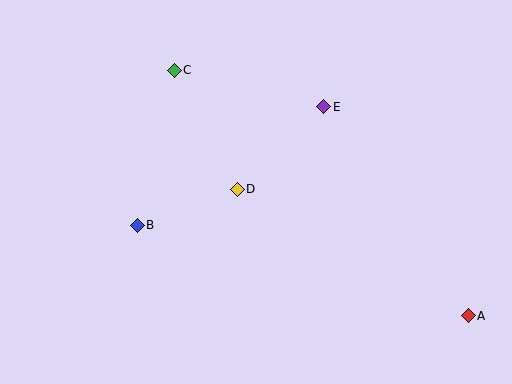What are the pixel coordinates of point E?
Point E is at (324, 107).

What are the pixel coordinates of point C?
Point C is at (174, 70).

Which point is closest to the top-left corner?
Point C is closest to the top-left corner.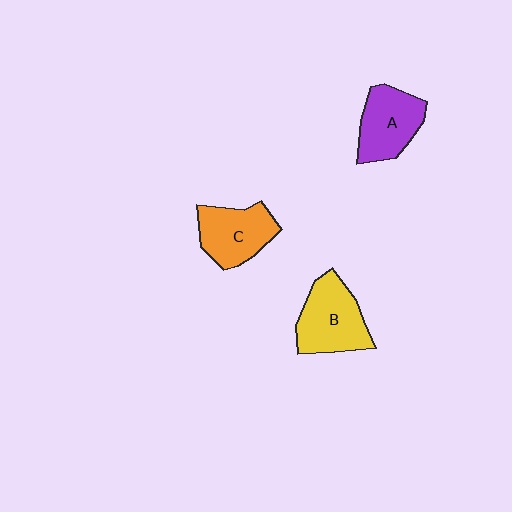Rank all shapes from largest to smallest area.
From largest to smallest: B (yellow), C (orange), A (purple).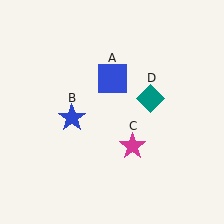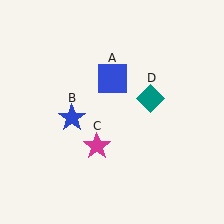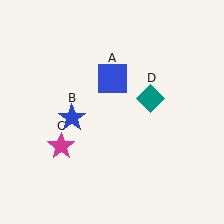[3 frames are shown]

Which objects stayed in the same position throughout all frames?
Blue square (object A) and blue star (object B) and teal diamond (object D) remained stationary.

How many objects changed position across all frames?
1 object changed position: magenta star (object C).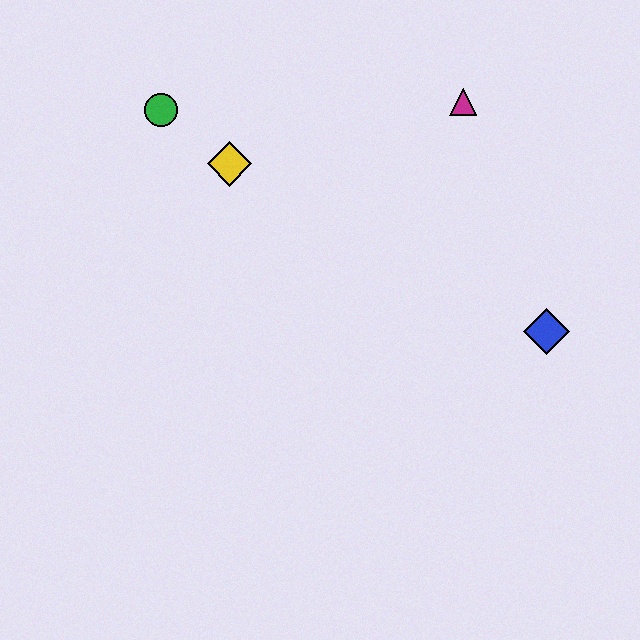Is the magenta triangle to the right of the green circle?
Yes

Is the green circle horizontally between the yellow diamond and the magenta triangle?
No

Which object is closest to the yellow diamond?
The green circle is closest to the yellow diamond.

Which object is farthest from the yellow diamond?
The blue diamond is farthest from the yellow diamond.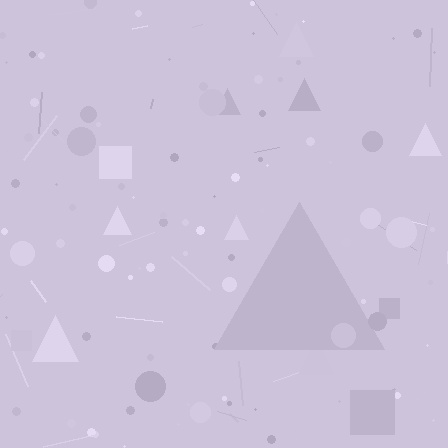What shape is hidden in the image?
A triangle is hidden in the image.